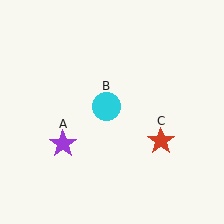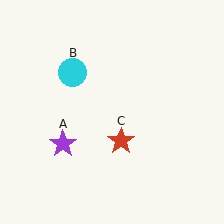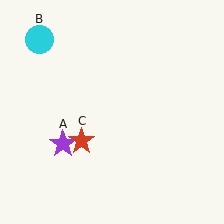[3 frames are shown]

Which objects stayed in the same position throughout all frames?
Purple star (object A) remained stationary.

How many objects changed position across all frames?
2 objects changed position: cyan circle (object B), red star (object C).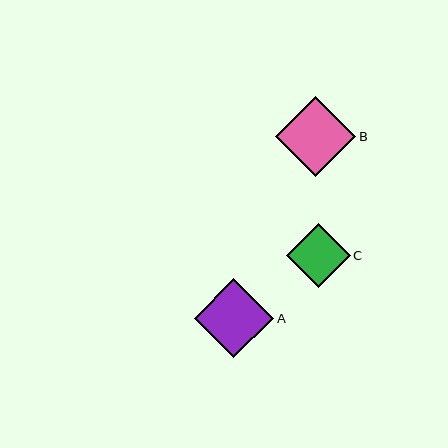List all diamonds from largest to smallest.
From largest to smallest: B, A, C.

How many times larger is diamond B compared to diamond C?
Diamond B is approximately 1.3 times the size of diamond C.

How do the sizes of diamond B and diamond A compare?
Diamond B and diamond A are approximately the same size.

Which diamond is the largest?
Diamond B is the largest with a size of approximately 80 pixels.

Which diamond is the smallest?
Diamond C is the smallest with a size of approximately 64 pixels.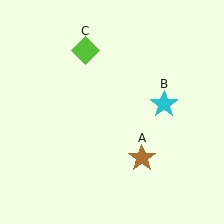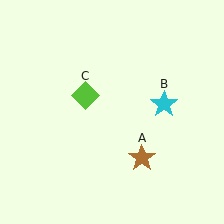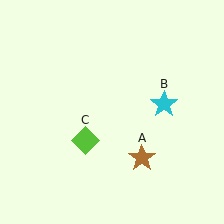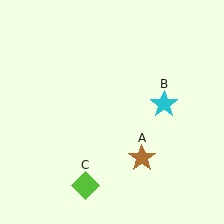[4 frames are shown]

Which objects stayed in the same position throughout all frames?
Brown star (object A) and cyan star (object B) remained stationary.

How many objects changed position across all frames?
1 object changed position: lime diamond (object C).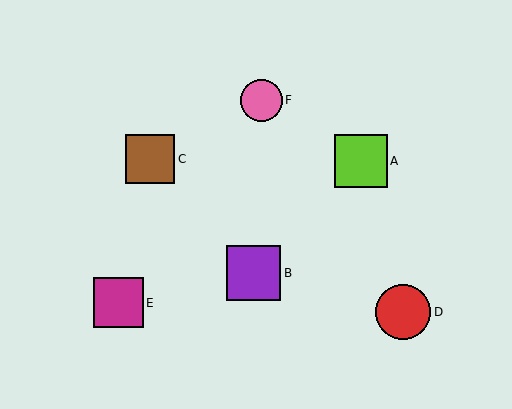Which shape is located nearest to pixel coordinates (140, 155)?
The brown square (labeled C) at (150, 159) is nearest to that location.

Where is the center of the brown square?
The center of the brown square is at (150, 159).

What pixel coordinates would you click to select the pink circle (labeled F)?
Click at (261, 100) to select the pink circle F.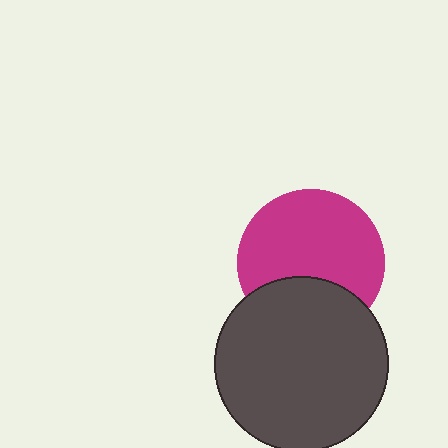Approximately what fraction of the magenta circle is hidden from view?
Roughly 31% of the magenta circle is hidden behind the dark gray circle.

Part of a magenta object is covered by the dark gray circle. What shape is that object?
It is a circle.